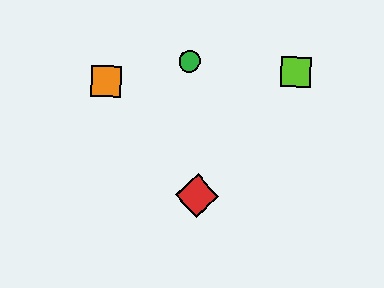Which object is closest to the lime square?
The green circle is closest to the lime square.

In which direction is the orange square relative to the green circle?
The orange square is to the left of the green circle.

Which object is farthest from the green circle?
The red diamond is farthest from the green circle.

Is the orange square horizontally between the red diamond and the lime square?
No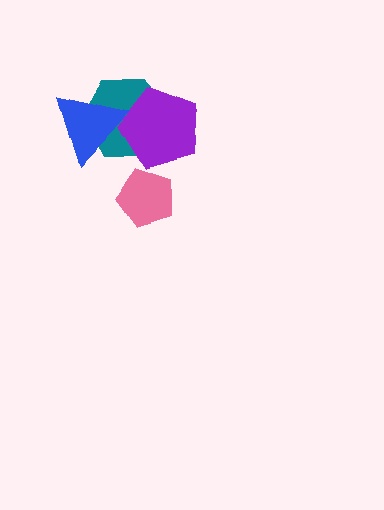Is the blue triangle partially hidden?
No, no other shape covers it.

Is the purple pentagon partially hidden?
Yes, it is partially covered by another shape.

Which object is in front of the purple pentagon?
The blue triangle is in front of the purple pentagon.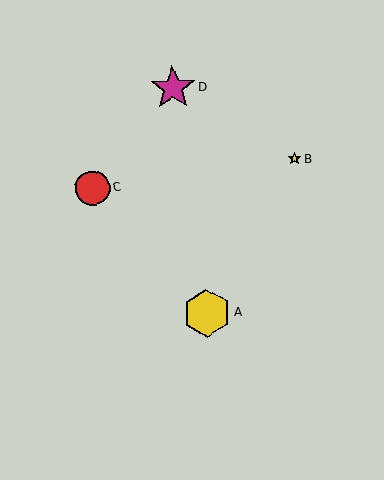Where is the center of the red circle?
The center of the red circle is at (93, 188).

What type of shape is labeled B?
Shape B is a yellow star.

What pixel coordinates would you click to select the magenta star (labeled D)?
Click at (173, 88) to select the magenta star D.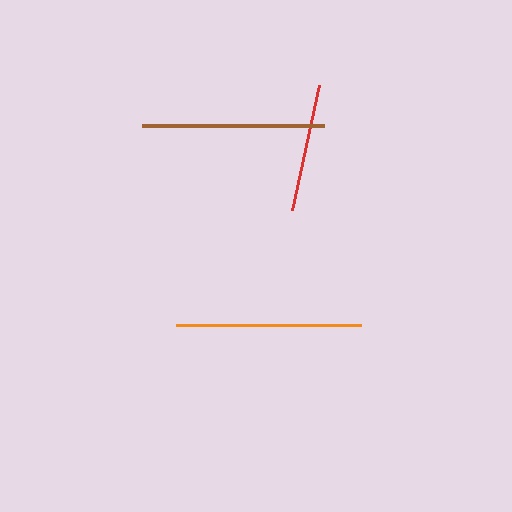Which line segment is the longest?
The orange line is the longest at approximately 186 pixels.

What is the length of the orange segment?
The orange segment is approximately 186 pixels long.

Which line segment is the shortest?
The red line is the shortest at approximately 128 pixels.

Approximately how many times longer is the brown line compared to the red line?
The brown line is approximately 1.4 times the length of the red line.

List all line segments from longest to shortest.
From longest to shortest: orange, brown, red.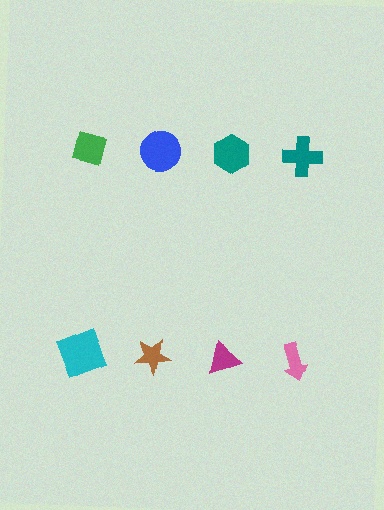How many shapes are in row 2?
4 shapes.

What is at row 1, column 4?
A teal cross.